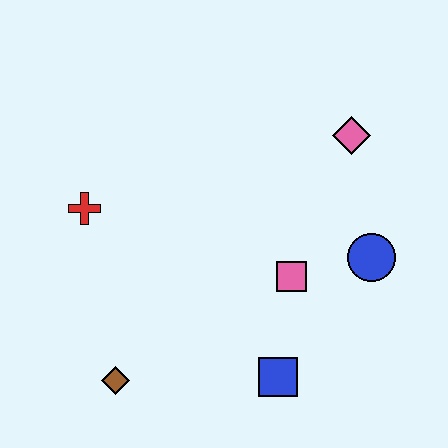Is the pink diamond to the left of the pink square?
No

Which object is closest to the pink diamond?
The blue circle is closest to the pink diamond.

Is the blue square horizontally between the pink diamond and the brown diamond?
Yes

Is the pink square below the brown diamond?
No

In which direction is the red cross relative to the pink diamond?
The red cross is to the left of the pink diamond.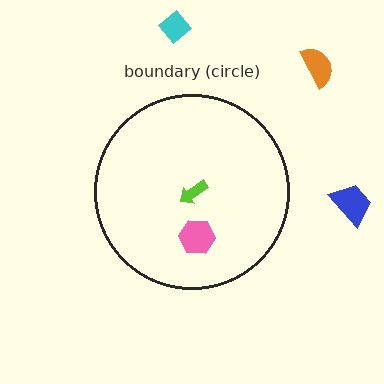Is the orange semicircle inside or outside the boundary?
Outside.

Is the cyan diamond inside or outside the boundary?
Outside.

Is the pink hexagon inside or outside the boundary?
Inside.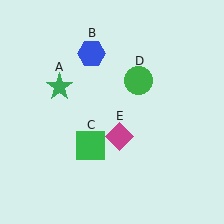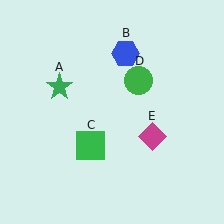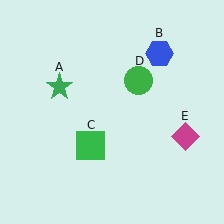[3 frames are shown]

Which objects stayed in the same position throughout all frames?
Green star (object A) and green square (object C) and green circle (object D) remained stationary.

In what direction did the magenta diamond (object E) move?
The magenta diamond (object E) moved right.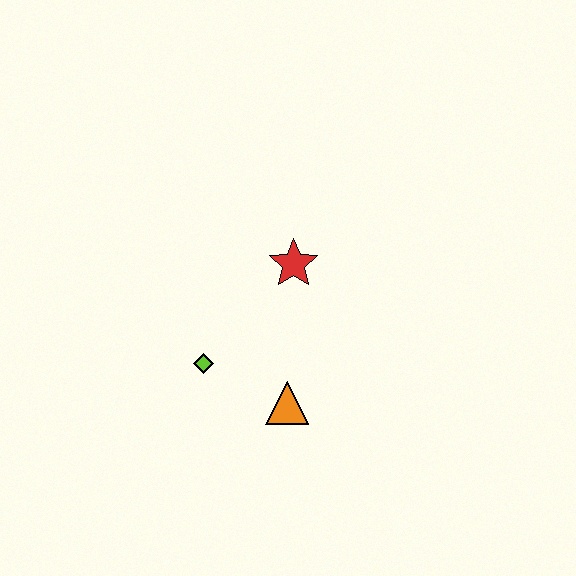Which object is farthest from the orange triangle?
The red star is farthest from the orange triangle.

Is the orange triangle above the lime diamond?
No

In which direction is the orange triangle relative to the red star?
The orange triangle is below the red star.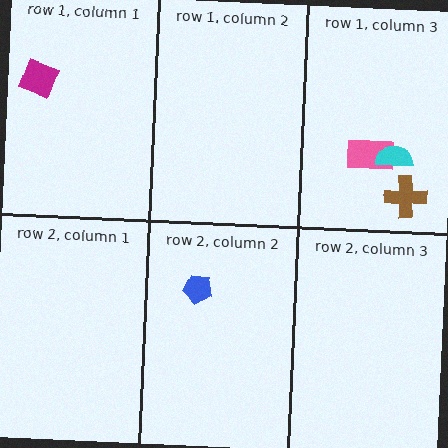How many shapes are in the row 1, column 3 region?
3.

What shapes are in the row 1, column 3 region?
The pink rectangle, the cyan semicircle, the brown cross.